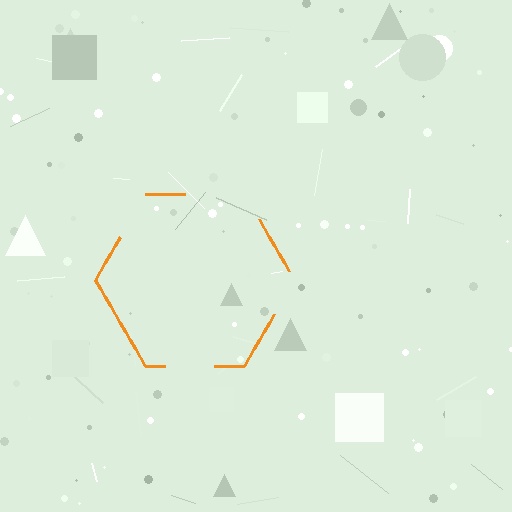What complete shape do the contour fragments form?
The contour fragments form a hexagon.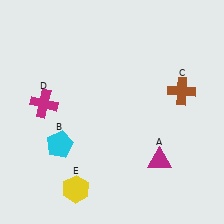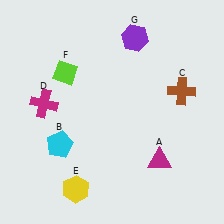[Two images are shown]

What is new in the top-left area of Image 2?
A lime diamond (F) was added in the top-left area of Image 2.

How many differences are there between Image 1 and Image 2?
There are 2 differences between the two images.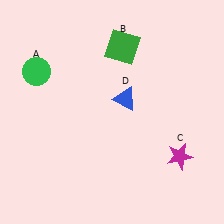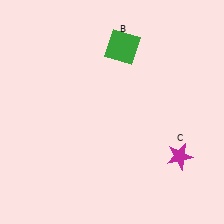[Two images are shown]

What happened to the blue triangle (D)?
The blue triangle (D) was removed in Image 2. It was in the top-right area of Image 1.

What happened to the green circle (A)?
The green circle (A) was removed in Image 2. It was in the top-left area of Image 1.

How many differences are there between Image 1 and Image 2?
There are 2 differences between the two images.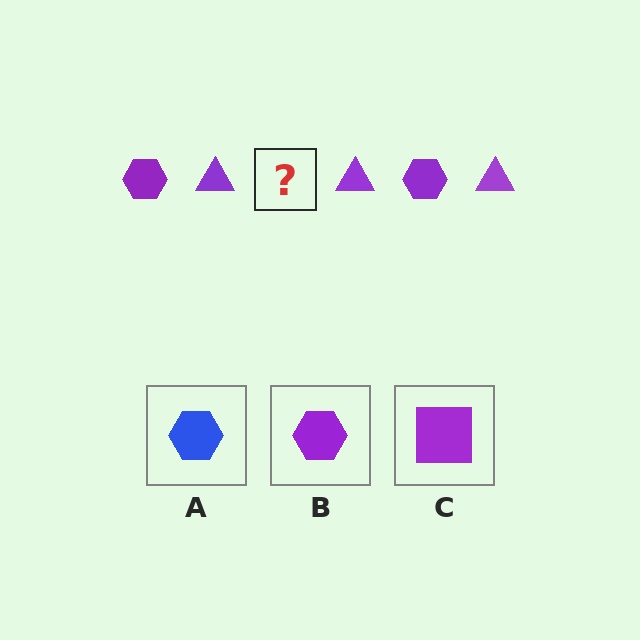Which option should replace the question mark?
Option B.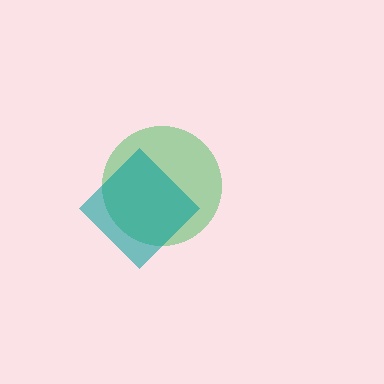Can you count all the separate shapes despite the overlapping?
Yes, there are 2 separate shapes.